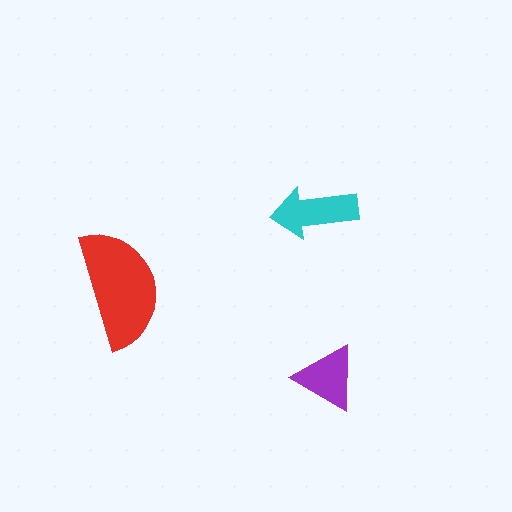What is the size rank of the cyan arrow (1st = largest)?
2nd.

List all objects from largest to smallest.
The red semicircle, the cyan arrow, the purple triangle.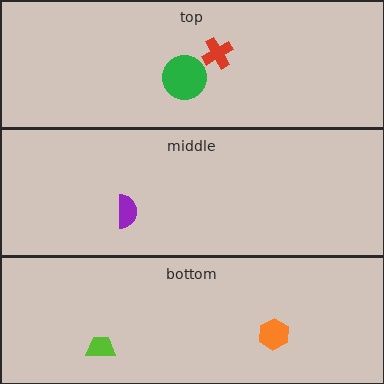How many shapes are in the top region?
2.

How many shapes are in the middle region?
1.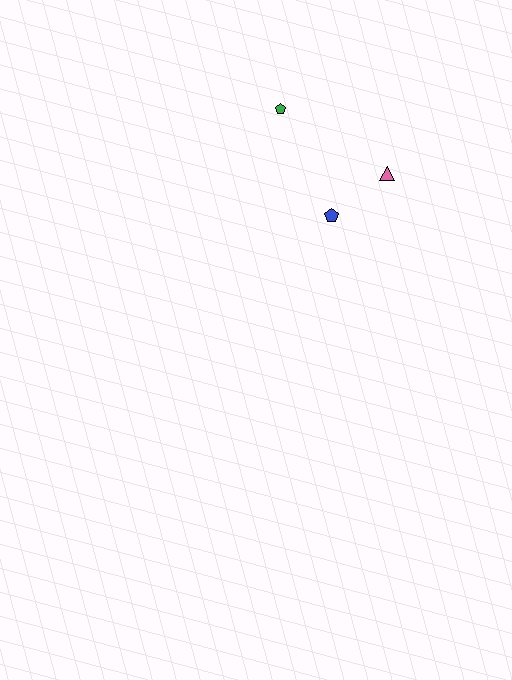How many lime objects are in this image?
There are no lime objects.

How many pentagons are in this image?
There are 2 pentagons.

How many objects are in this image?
There are 3 objects.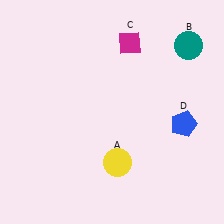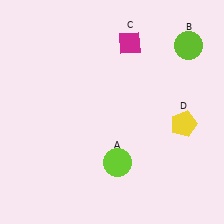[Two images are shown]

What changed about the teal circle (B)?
In Image 1, B is teal. In Image 2, it changed to lime.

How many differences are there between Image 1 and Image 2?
There are 3 differences between the two images.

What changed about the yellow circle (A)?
In Image 1, A is yellow. In Image 2, it changed to lime.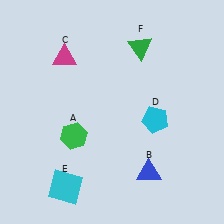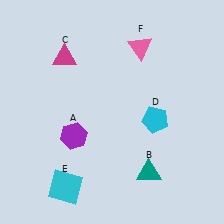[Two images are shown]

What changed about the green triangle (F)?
In Image 1, F is green. In Image 2, it changed to pink.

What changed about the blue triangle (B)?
In Image 1, B is blue. In Image 2, it changed to teal.